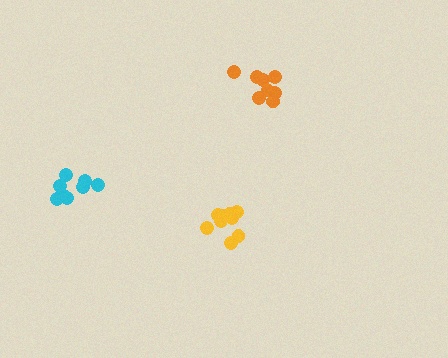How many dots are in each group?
Group 1: 8 dots, Group 2: 9 dots, Group 3: 8 dots (25 total).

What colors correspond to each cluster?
The clusters are colored: orange, yellow, cyan.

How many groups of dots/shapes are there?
There are 3 groups.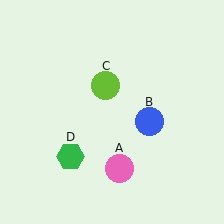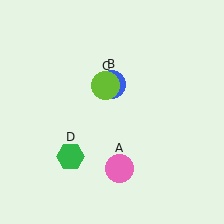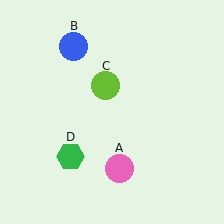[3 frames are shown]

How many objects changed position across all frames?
1 object changed position: blue circle (object B).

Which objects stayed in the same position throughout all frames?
Pink circle (object A) and lime circle (object C) and green hexagon (object D) remained stationary.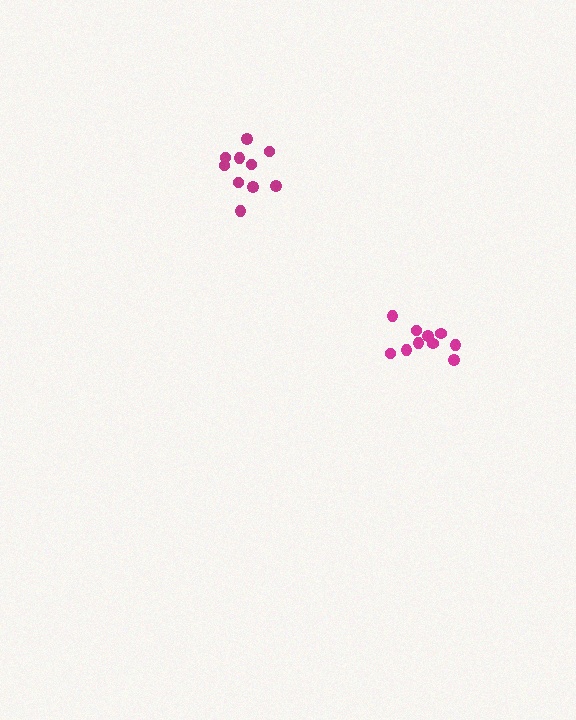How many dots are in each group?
Group 1: 10 dots, Group 2: 10 dots (20 total).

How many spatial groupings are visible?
There are 2 spatial groupings.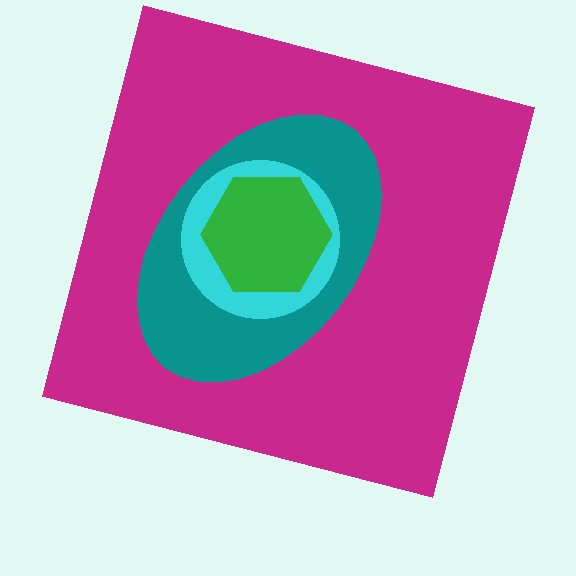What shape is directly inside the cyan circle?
The green hexagon.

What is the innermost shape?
The green hexagon.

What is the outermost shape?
The magenta square.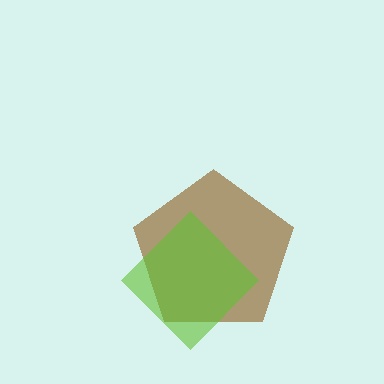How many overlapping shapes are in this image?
There are 2 overlapping shapes in the image.